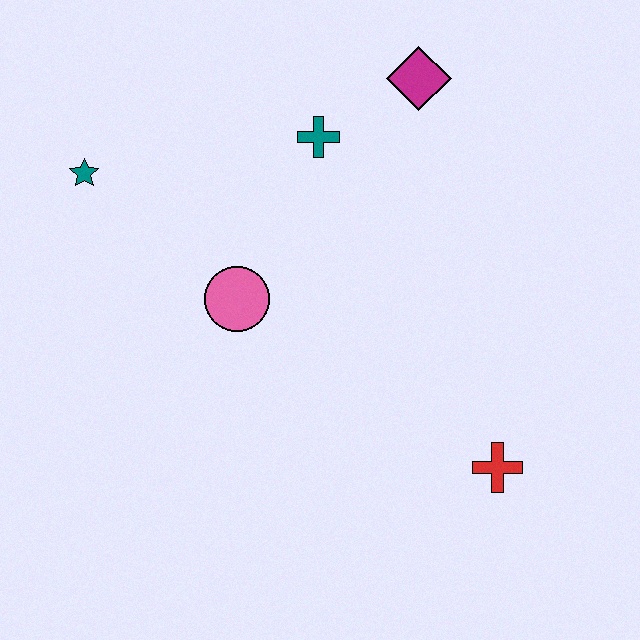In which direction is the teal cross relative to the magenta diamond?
The teal cross is to the left of the magenta diamond.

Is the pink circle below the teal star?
Yes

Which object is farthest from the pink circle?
The red cross is farthest from the pink circle.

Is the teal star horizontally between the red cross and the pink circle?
No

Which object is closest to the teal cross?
The magenta diamond is closest to the teal cross.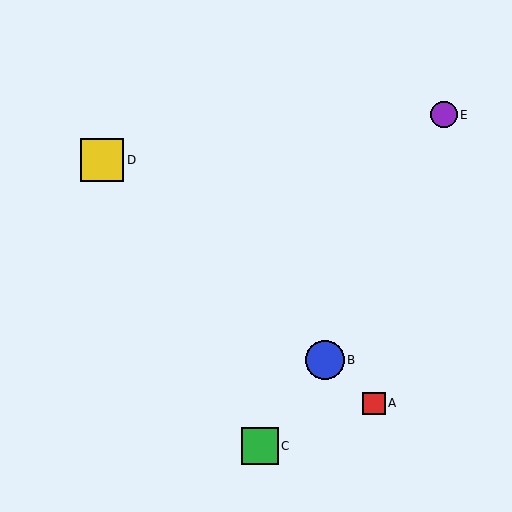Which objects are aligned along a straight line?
Objects A, B, D are aligned along a straight line.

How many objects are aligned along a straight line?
3 objects (A, B, D) are aligned along a straight line.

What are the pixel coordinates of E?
Object E is at (444, 115).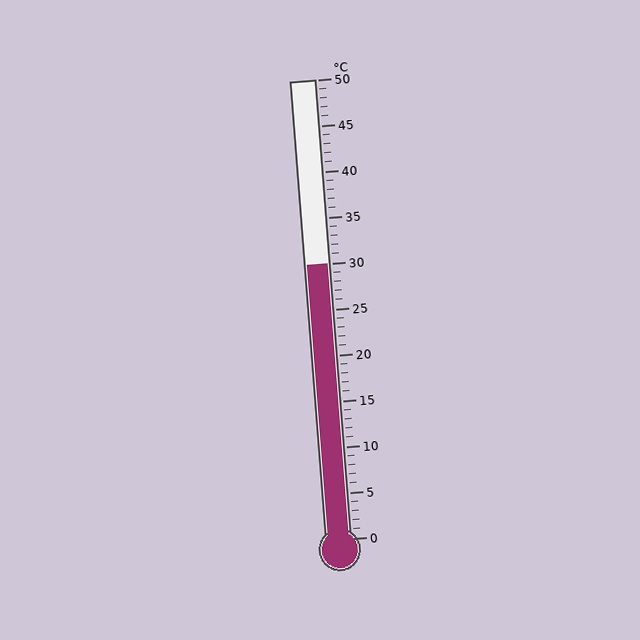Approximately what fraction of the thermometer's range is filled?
The thermometer is filled to approximately 60% of its range.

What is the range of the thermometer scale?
The thermometer scale ranges from 0°C to 50°C.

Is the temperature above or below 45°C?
The temperature is below 45°C.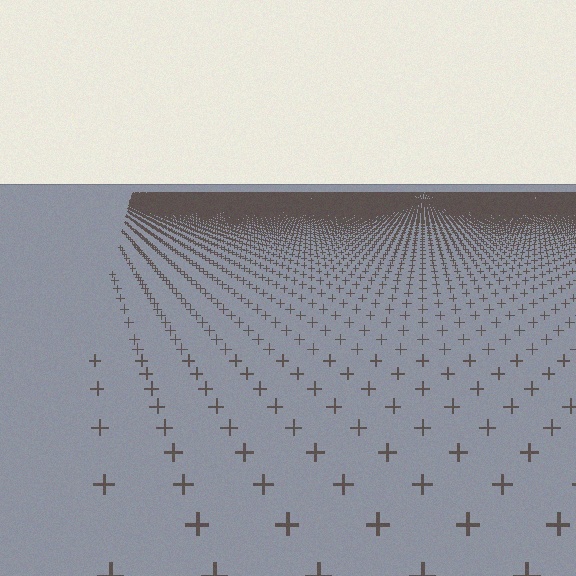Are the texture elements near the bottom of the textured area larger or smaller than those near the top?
Larger. Near the bottom, elements are closer to the viewer and appear at a bigger on-screen size.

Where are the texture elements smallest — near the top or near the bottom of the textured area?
Near the top.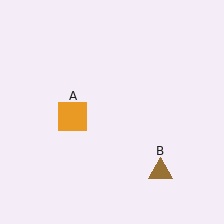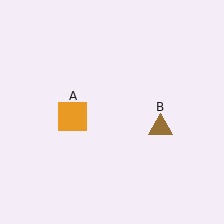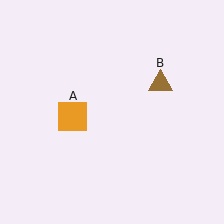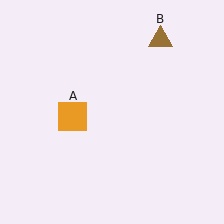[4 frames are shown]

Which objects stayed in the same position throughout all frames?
Orange square (object A) remained stationary.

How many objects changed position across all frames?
1 object changed position: brown triangle (object B).